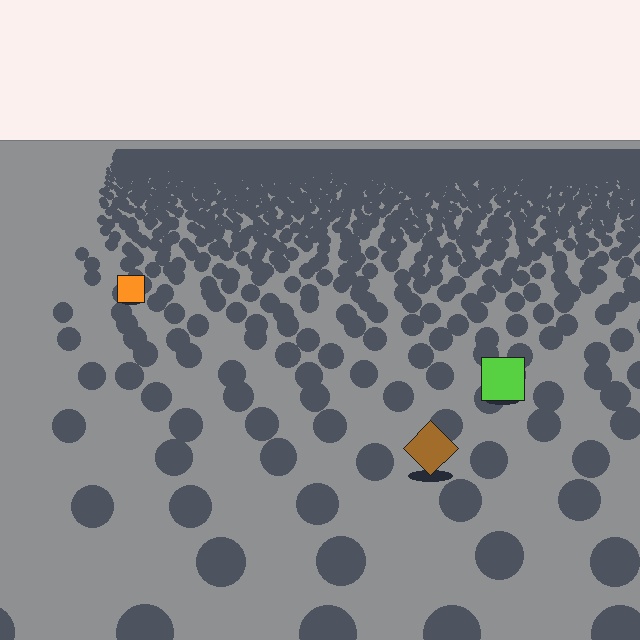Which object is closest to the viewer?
The brown diamond is closest. The texture marks near it are larger and more spread out.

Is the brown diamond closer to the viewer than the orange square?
Yes. The brown diamond is closer — you can tell from the texture gradient: the ground texture is coarser near it.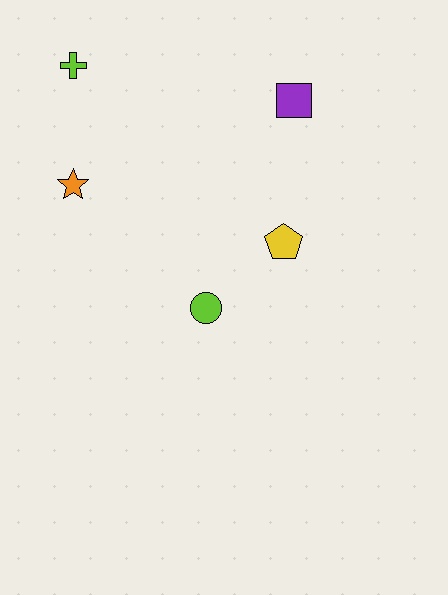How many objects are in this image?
There are 5 objects.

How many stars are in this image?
There is 1 star.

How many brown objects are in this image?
There are no brown objects.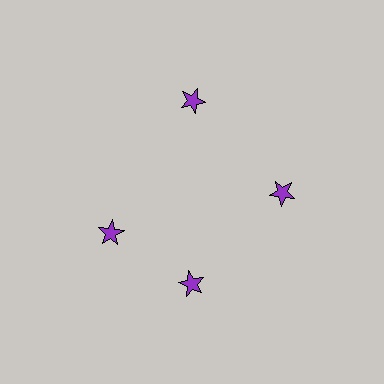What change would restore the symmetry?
The symmetry would be restored by rotating it back into even spacing with its neighbors so that all 4 stars sit at equal angles and equal distance from the center.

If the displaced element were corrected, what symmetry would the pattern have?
It would have 4-fold rotational symmetry — the pattern would map onto itself every 90 degrees.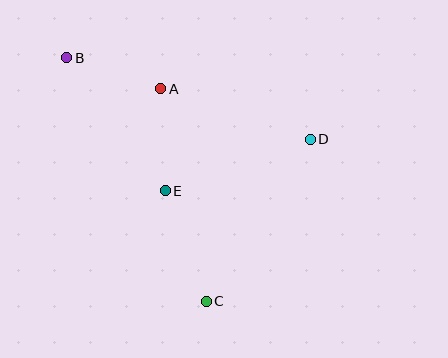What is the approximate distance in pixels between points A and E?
The distance between A and E is approximately 102 pixels.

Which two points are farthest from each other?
Points B and C are farthest from each other.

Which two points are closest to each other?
Points A and B are closest to each other.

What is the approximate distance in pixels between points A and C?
The distance between A and C is approximately 217 pixels.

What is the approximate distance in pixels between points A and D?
The distance between A and D is approximately 157 pixels.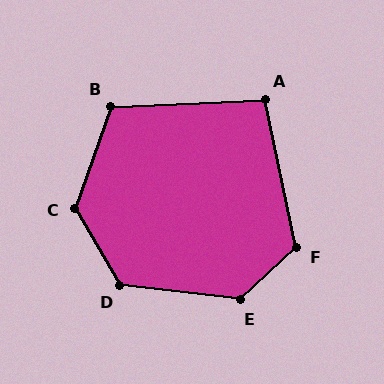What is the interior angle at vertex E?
Approximately 130 degrees (obtuse).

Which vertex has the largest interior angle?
C, at approximately 131 degrees.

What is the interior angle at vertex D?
Approximately 127 degrees (obtuse).